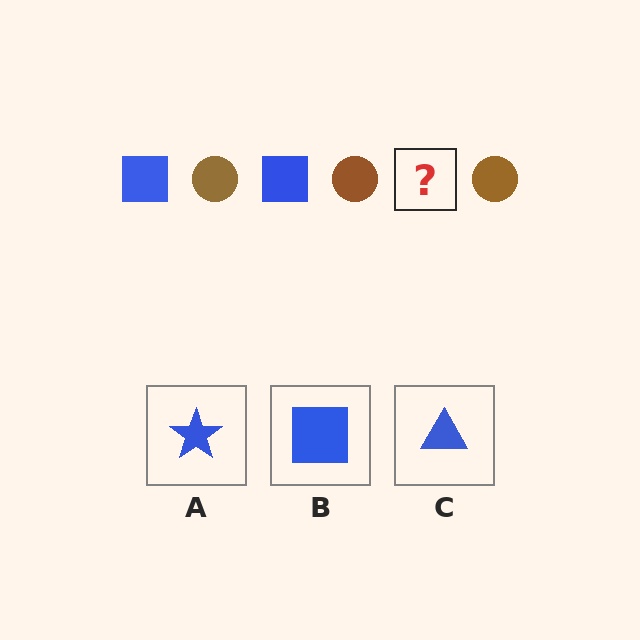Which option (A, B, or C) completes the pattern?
B.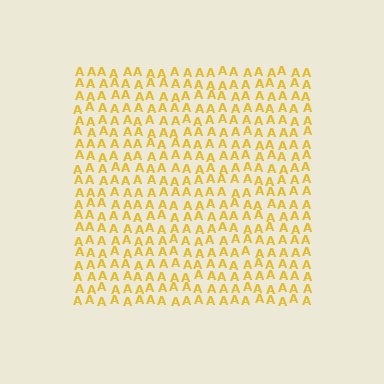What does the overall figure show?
The overall figure shows a square.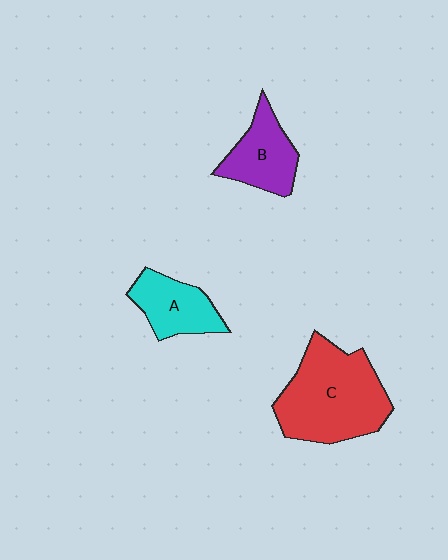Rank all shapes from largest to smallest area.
From largest to smallest: C (red), B (purple), A (cyan).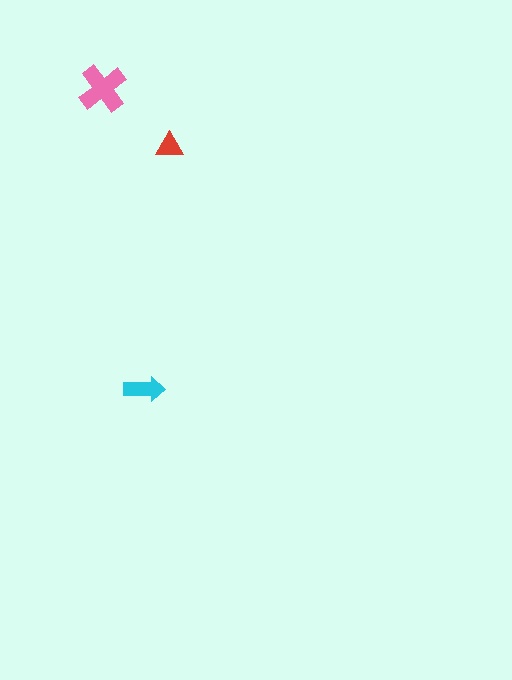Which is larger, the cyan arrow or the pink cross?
The pink cross.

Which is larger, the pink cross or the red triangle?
The pink cross.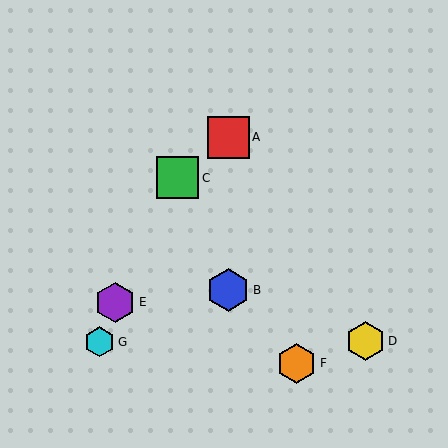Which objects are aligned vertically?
Objects A, B are aligned vertically.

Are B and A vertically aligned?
Yes, both are at x≈228.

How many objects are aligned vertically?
2 objects (A, B) are aligned vertically.